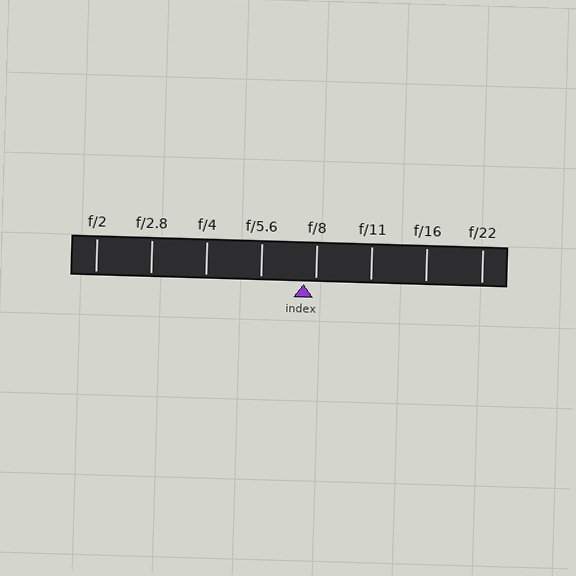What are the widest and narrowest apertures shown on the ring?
The widest aperture shown is f/2 and the narrowest is f/22.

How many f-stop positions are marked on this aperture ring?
There are 8 f-stop positions marked.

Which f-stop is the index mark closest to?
The index mark is closest to f/8.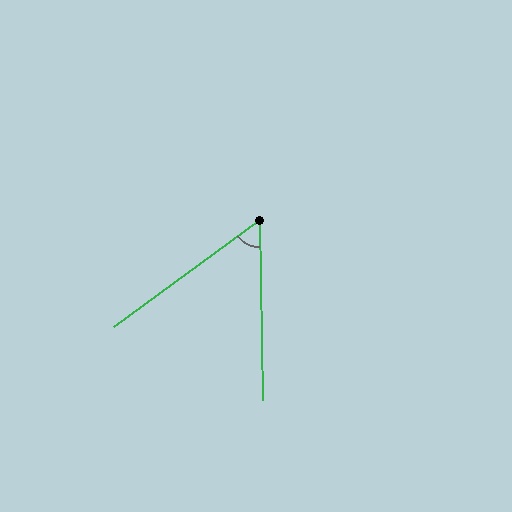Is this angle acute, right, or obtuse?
It is acute.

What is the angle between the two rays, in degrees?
Approximately 55 degrees.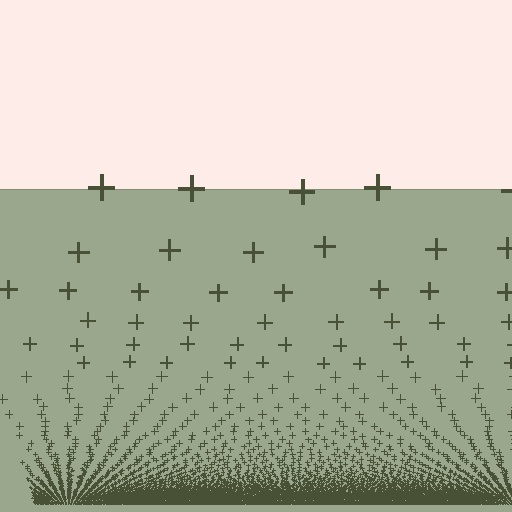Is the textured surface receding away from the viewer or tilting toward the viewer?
The surface appears to tilt toward the viewer. Texture elements get larger and sparser toward the top.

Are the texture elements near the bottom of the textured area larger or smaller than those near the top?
Smaller. The gradient is inverted — elements near the bottom are smaller and denser.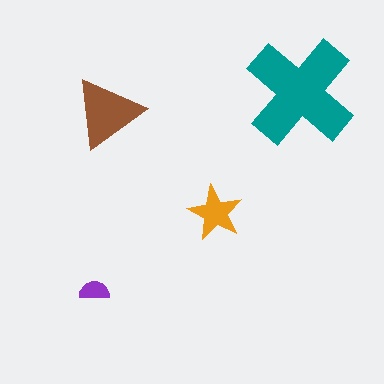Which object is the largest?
The teal cross.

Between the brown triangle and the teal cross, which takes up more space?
The teal cross.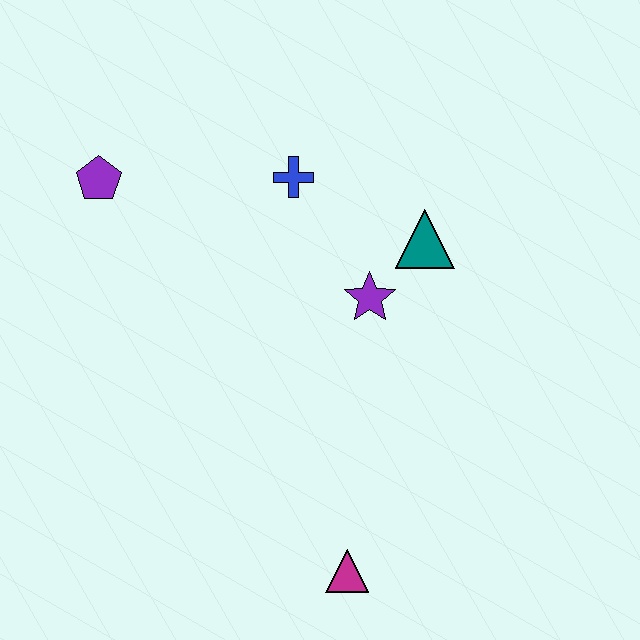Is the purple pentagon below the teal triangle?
No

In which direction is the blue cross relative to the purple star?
The blue cross is above the purple star.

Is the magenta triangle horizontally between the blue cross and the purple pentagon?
No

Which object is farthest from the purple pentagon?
The magenta triangle is farthest from the purple pentagon.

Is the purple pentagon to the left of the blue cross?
Yes